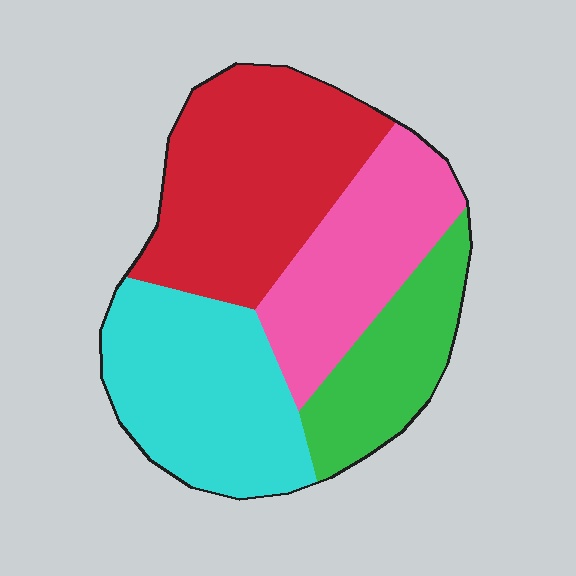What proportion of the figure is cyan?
Cyan takes up about one quarter (1/4) of the figure.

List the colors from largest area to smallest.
From largest to smallest: red, cyan, pink, green.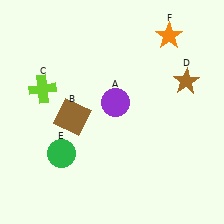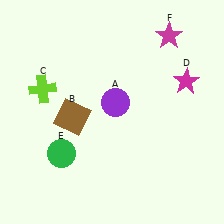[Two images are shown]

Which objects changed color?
D changed from brown to magenta. F changed from orange to magenta.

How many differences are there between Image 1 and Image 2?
There are 2 differences between the two images.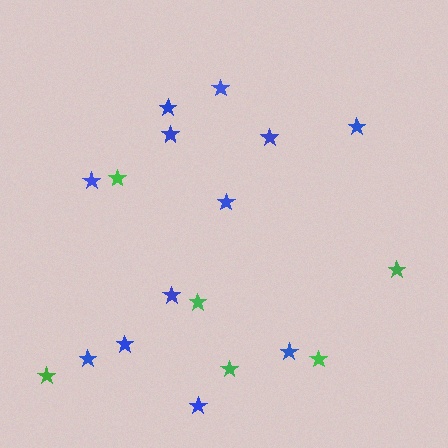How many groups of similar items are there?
There are 2 groups: one group of green stars (6) and one group of blue stars (12).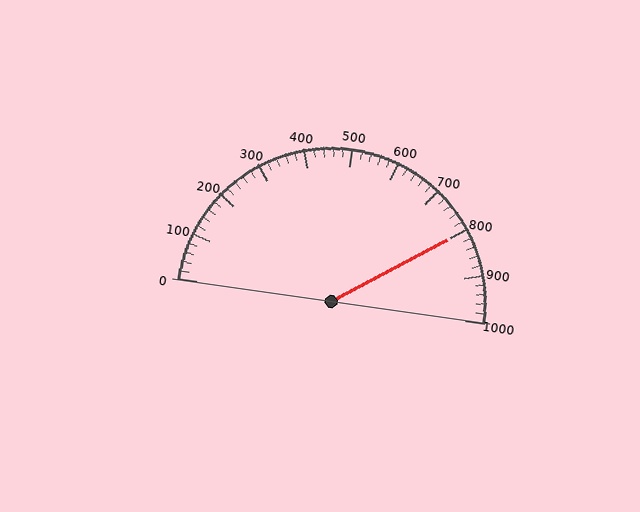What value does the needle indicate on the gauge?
The needle indicates approximately 800.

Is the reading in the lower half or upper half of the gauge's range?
The reading is in the upper half of the range (0 to 1000).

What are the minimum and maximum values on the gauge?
The gauge ranges from 0 to 1000.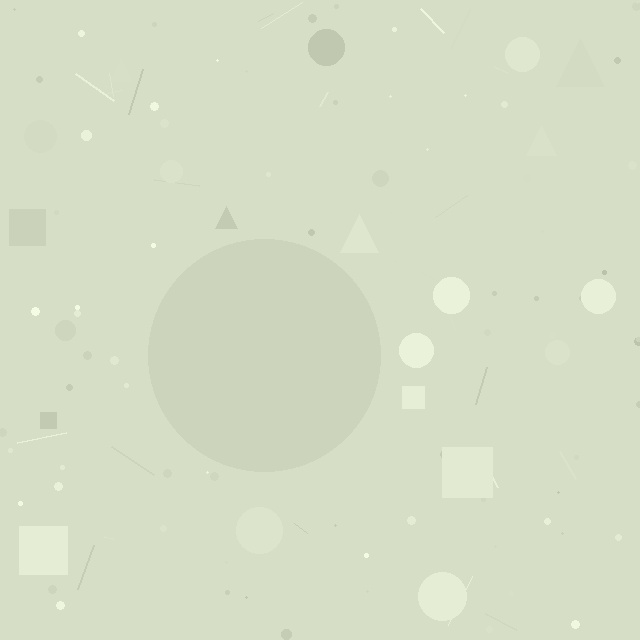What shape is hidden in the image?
A circle is hidden in the image.